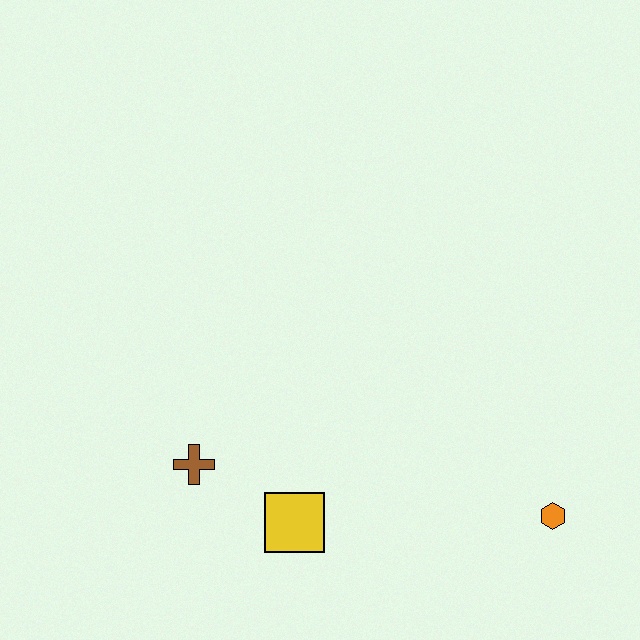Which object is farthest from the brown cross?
The orange hexagon is farthest from the brown cross.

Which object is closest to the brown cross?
The yellow square is closest to the brown cross.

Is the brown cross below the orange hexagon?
No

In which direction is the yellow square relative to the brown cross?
The yellow square is to the right of the brown cross.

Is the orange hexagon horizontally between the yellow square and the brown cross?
No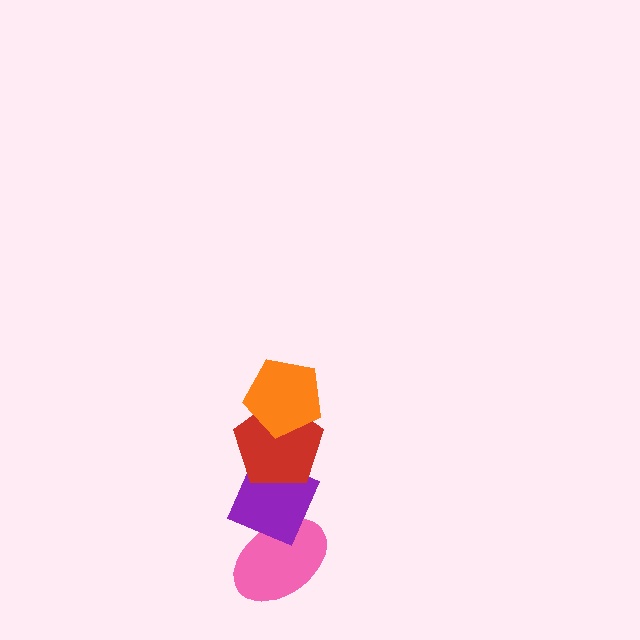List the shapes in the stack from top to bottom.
From top to bottom: the orange pentagon, the red pentagon, the purple diamond, the pink ellipse.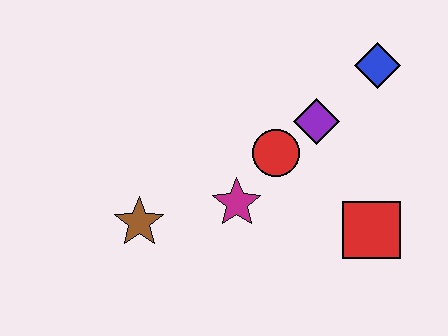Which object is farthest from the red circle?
The brown star is farthest from the red circle.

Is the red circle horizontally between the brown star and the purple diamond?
Yes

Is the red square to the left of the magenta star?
No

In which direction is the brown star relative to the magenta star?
The brown star is to the left of the magenta star.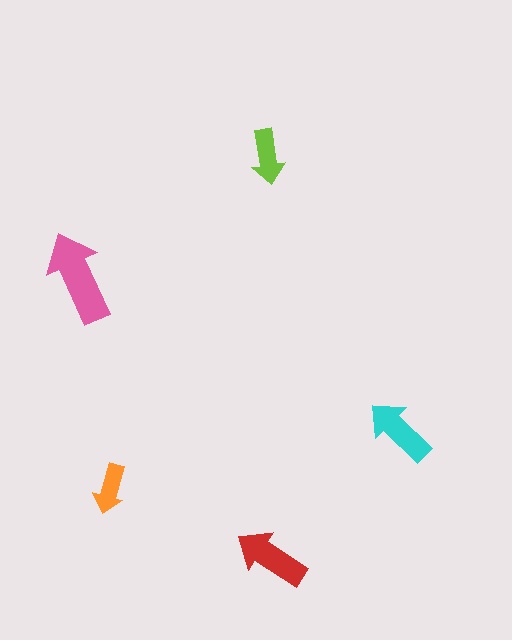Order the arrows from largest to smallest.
the pink one, the red one, the cyan one, the lime one, the orange one.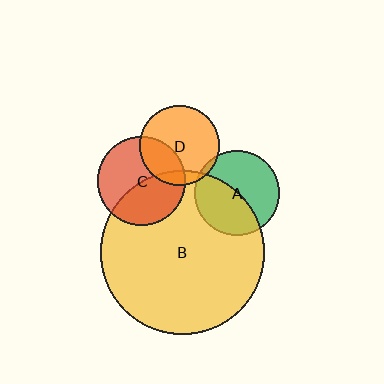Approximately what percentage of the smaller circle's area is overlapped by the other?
Approximately 5%.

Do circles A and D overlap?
Yes.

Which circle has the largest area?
Circle B (yellow).